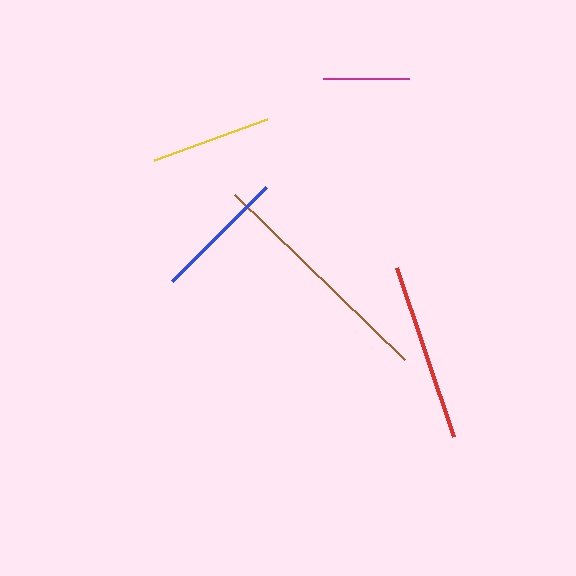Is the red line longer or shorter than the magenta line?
The red line is longer than the magenta line.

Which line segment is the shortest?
The magenta line is the shortest at approximately 86 pixels.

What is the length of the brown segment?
The brown segment is approximately 237 pixels long.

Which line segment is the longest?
The brown line is the longest at approximately 237 pixels.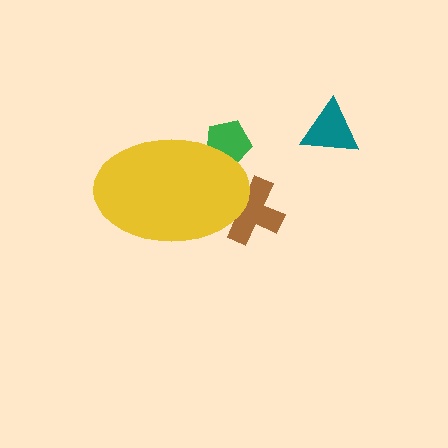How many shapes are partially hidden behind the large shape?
2 shapes are partially hidden.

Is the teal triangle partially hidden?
No, the teal triangle is fully visible.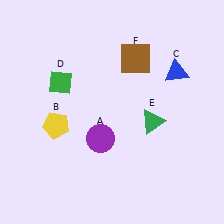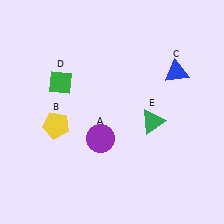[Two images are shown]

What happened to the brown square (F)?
The brown square (F) was removed in Image 2. It was in the top-right area of Image 1.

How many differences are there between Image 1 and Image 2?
There is 1 difference between the two images.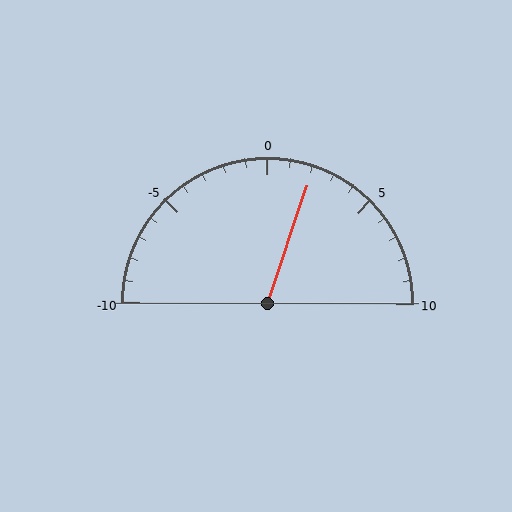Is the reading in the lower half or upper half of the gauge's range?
The reading is in the upper half of the range (-10 to 10).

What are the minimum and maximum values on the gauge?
The gauge ranges from -10 to 10.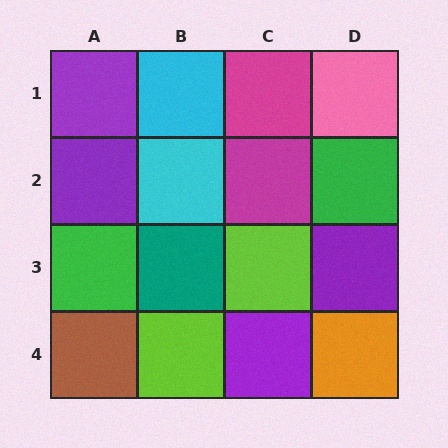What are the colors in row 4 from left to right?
Brown, lime, purple, orange.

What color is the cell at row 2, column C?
Magenta.